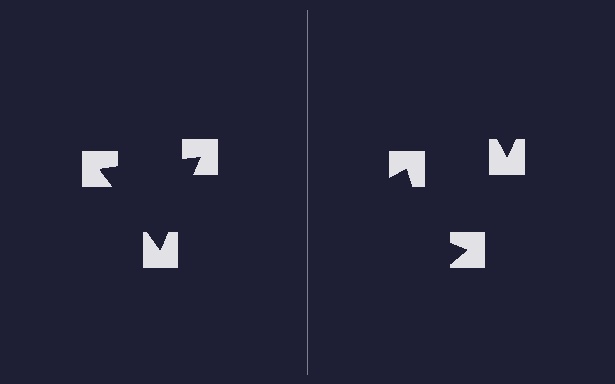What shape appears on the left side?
An illusory triangle.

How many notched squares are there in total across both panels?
6 — 3 on each side.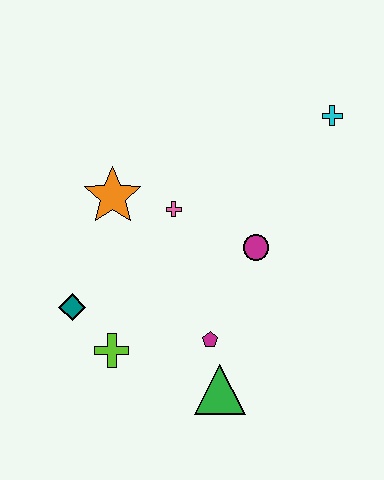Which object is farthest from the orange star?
The cyan cross is farthest from the orange star.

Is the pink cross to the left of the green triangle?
Yes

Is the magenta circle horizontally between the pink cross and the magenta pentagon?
No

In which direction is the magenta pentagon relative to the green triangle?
The magenta pentagon is above the green triangle.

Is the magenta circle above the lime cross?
Yes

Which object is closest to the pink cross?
The orange star is closest to the pink cross.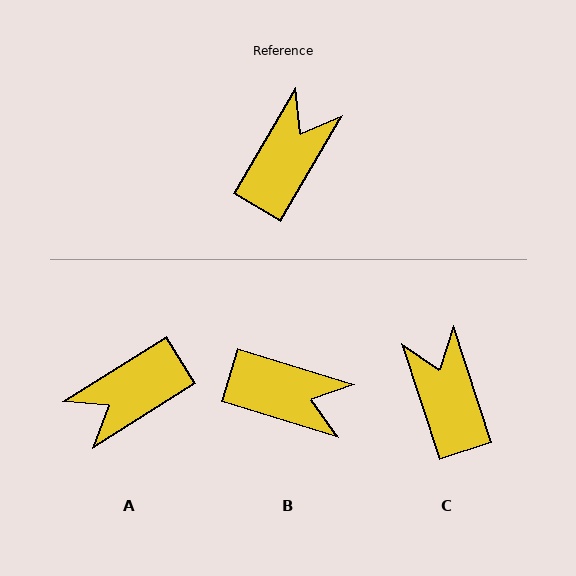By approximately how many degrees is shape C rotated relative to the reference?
Approximately 48 degrees counter-clockwise.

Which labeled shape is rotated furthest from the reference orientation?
A, about 152 degrees away.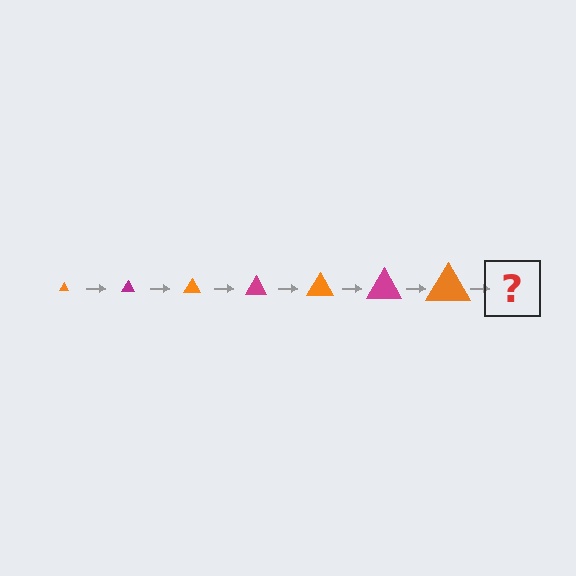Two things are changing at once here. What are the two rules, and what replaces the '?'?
The two rules are that the triangle grows larger each step and the color cycles through orange and magenta. The '?' should be a magenta triangle, larger than the previous one.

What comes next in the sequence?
The next element should be a magenta triangle, larger than the previous one.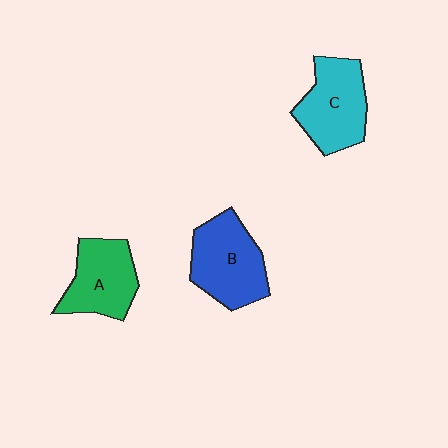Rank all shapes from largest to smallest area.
From largest to smallest: B (blue), C (cyan), A (green).